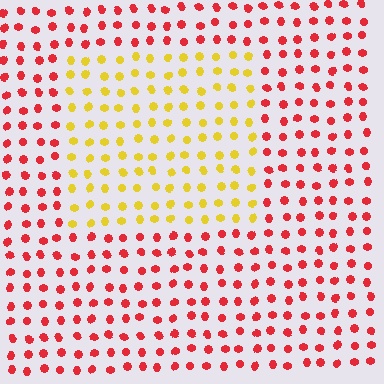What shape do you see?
I see a rectangle.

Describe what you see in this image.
The image is filled with small red elements in a uniform arrangement. A rectangle-shaped region is visible where the elements are tinted to a slightly different hue, forming a subtle color boundary.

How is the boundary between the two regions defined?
The boundary is defined purely by a slight shift in hue (about 58 degrees). Spacing, size, and orientation are identical on both sides.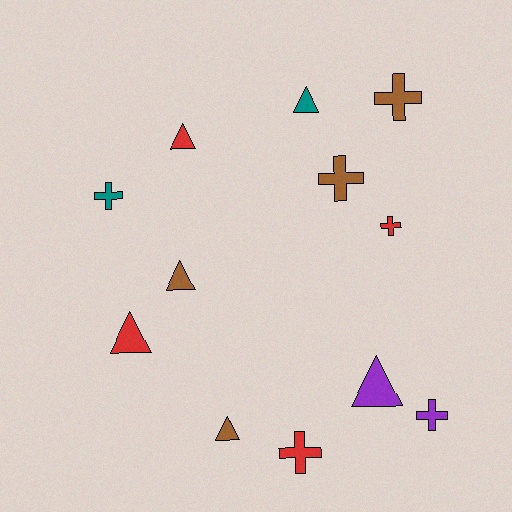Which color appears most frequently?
Red, with 4 objects.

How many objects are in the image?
There are 12 objects.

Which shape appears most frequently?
Cross, with 6 objects.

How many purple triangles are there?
There is 1 purple triangle.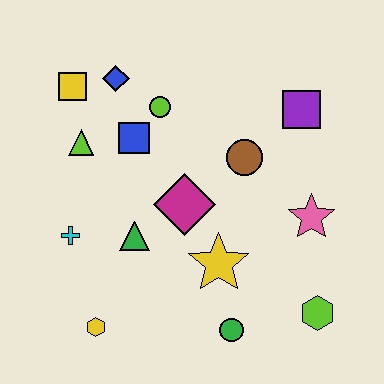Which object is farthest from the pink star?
The yellow square is farthest from the pink star.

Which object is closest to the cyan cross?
The green triangle is closest to the cyan cross.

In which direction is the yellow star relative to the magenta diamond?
The yellow star is below the magenta diamond.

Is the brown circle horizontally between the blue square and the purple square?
Yes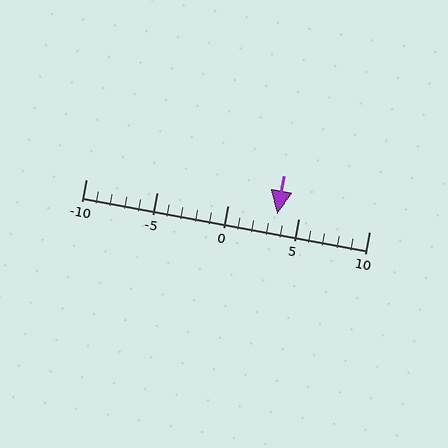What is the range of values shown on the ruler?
The ruler shows values from -10 to 10.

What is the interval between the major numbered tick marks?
The major tick marks are spaced 5 units apart.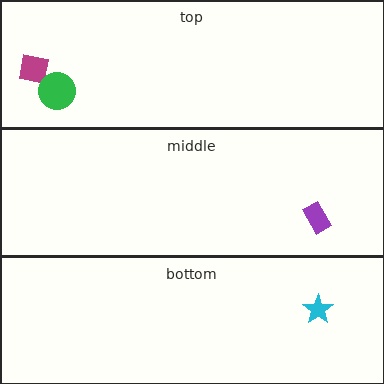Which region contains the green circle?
The top region.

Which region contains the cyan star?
The bottom region.